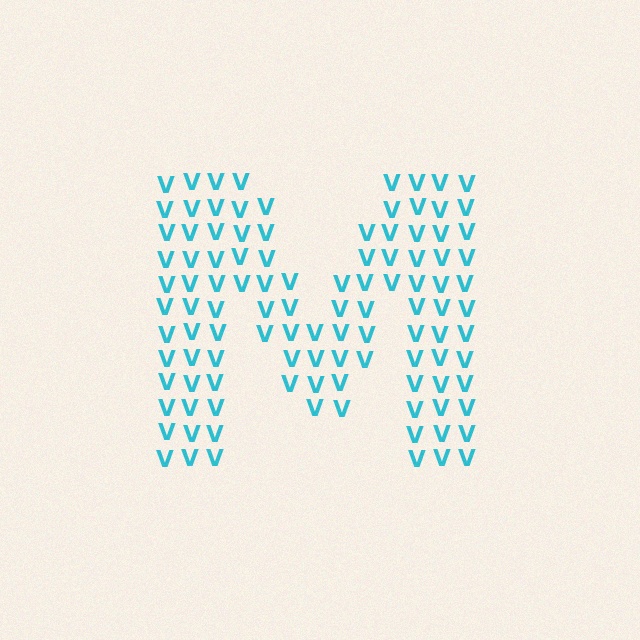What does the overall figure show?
The overall figure shows the letter M.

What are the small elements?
The small elements are letter V's.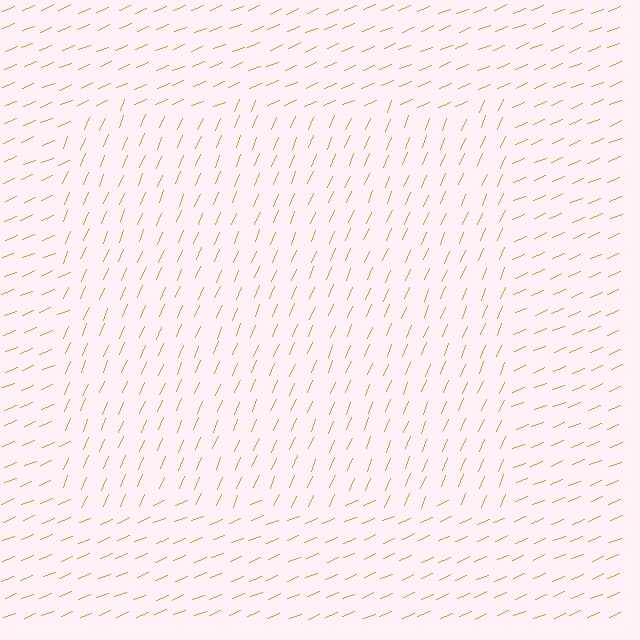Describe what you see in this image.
The image is filled with small orange line segments. A rectangle region in the image has lines oriented differently from the surrounding lines, creating a visible texture boundary.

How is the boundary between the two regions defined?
The boundary is defined purely by a change in line orientation (approximately 45 degrees difference). All lines are the same color and thickness.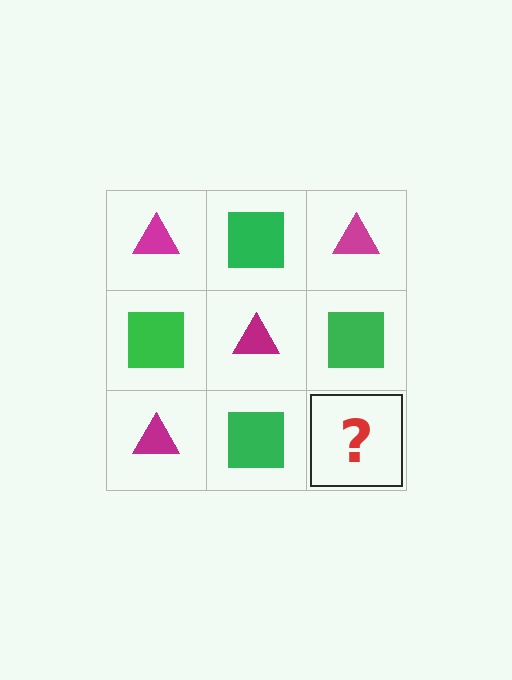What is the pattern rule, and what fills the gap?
The rule is that it alternates magenta triangle and green square in a checkerboard pattern. The gap should be filled with a magenta triangle.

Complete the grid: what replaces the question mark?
The question mark should be replaced with a magenta triangle.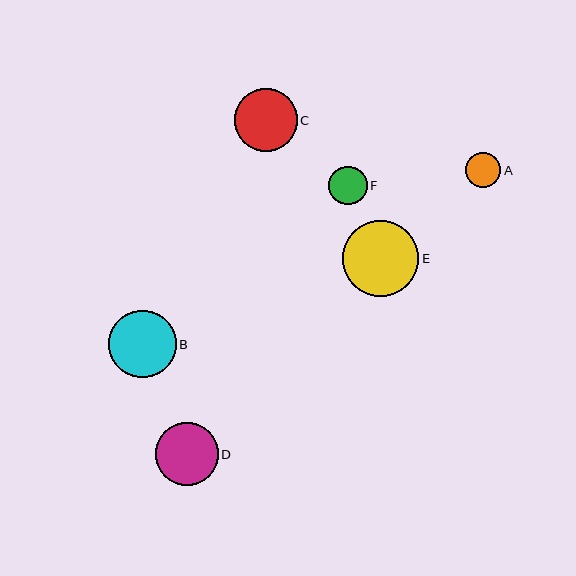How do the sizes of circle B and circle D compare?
Circle B and circle D are approximately the same size.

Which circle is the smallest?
Circle A is the smallest with a size of approximately 35 pixels.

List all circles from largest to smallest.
From largest to smallest: E, B, D, C, F, A.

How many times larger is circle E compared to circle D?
Circle E is approximately 1.2 times the size of circle D.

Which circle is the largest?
Circle E is the largest with a size of approximately 76 pixels.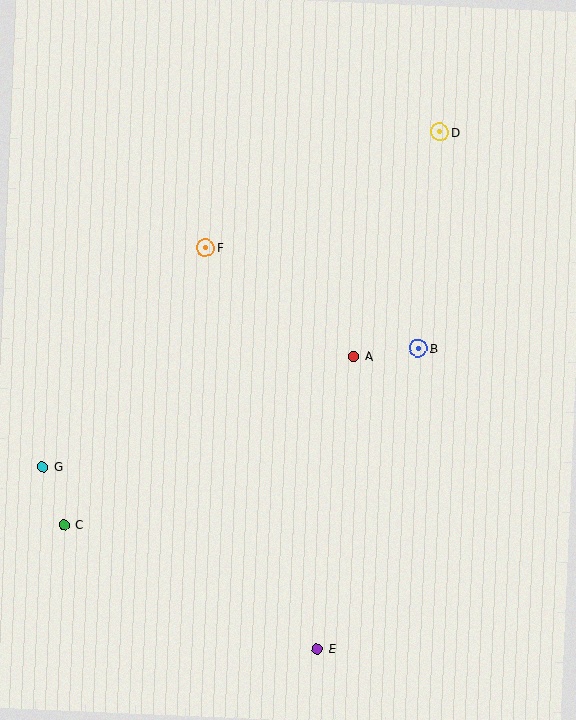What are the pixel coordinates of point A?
Point A is at (354, 356).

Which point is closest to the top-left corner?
Point F is closest to the top-left corner.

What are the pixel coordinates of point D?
Point D is at (440, 132).